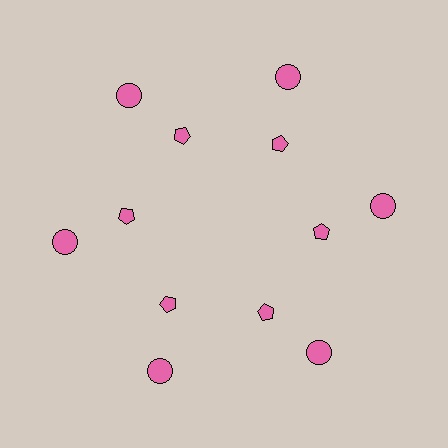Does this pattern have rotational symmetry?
Yes, this pattern has 6-fold rotational symmetry. It looks the same after rotating 60 degrees around the center.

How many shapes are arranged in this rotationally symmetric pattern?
There are 12 shapes, arranged in 6 groups of 2.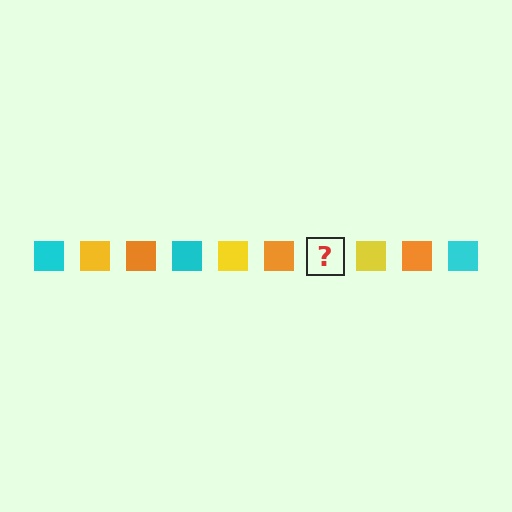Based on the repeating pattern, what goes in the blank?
The blank should be a cyan square.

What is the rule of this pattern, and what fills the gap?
The rule is that the pattern cycles through cyan, yellow, orange squares. The gap should be filled with a cyan square.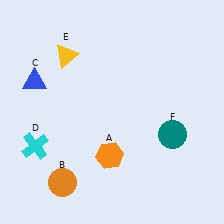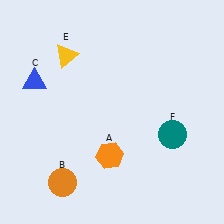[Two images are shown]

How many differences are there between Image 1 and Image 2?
There is 1 difference between the two images.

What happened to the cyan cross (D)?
The cyan cross (D) was removed in Image 2. It was in the bottom-left area of Image 1.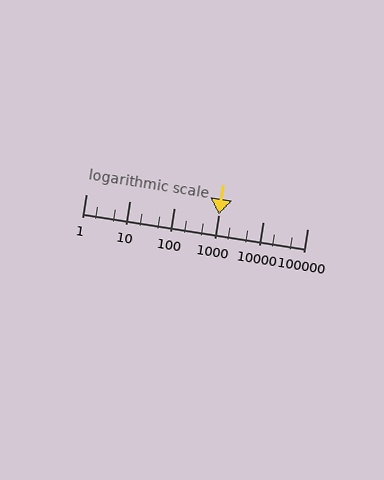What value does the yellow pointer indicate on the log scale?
The pointer indicates approximately 1000.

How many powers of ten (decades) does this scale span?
The scale spans 5 decades, from 1 to 100000.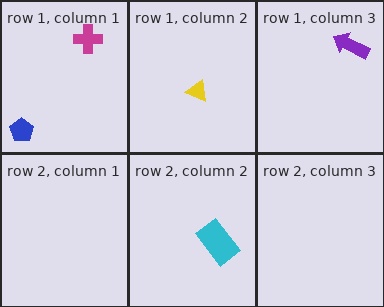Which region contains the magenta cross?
The row 1, column 1 region.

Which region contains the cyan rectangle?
The row 2, column 2 region.